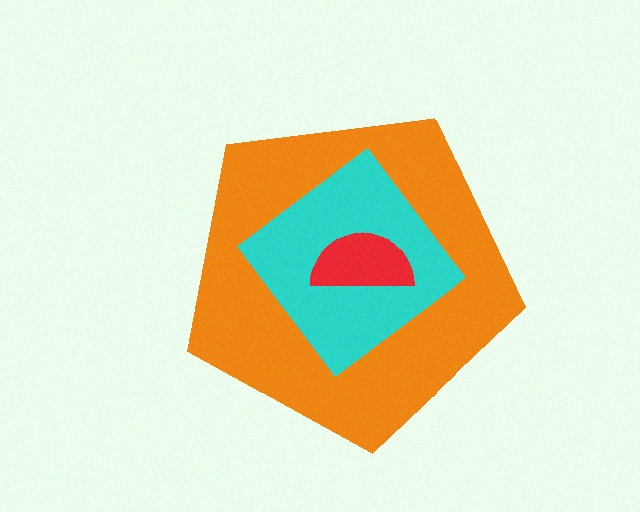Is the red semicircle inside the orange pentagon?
Yes.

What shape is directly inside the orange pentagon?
The cyan diamond.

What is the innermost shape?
The red semicircle.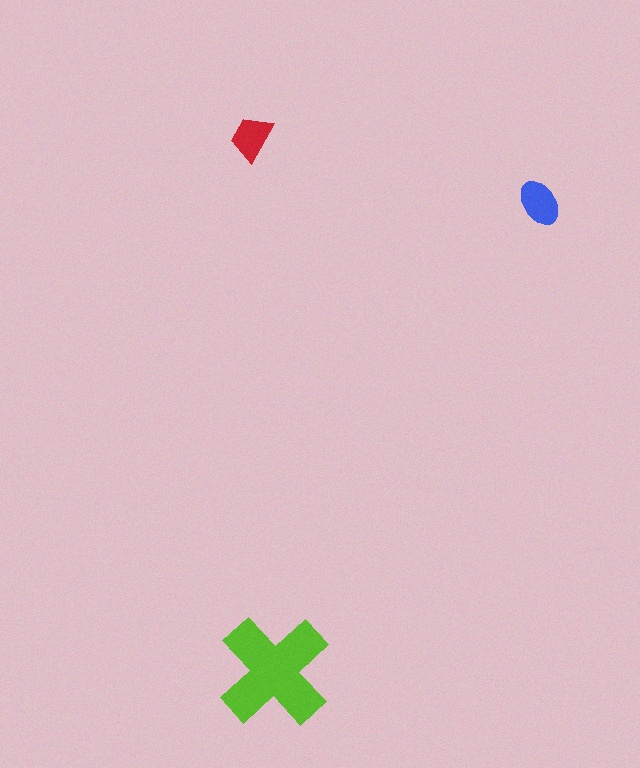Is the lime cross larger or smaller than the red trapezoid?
Larger.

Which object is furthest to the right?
The blue ellipse is rightmost.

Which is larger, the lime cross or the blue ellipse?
The lime cross.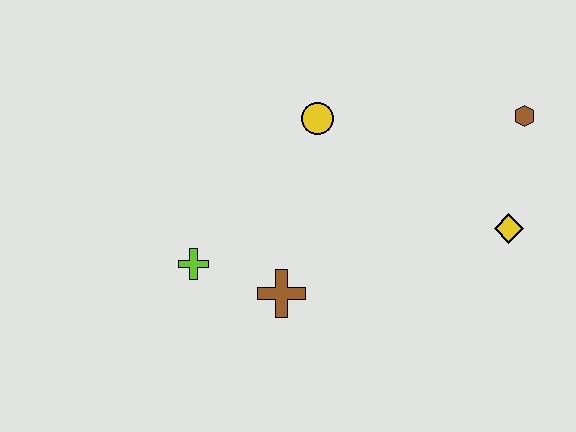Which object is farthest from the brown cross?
The brown hexagon is farthest from the brown cross.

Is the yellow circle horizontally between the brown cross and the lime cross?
No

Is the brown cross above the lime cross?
No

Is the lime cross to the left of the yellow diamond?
Yes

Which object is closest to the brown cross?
The lime cross is closest to the brown cross.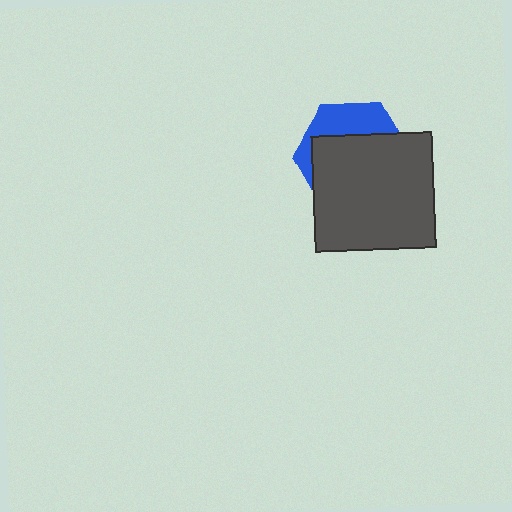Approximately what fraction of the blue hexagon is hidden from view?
Roughly 69% of the blue hexagon is hidden behind the dark gray rectangle.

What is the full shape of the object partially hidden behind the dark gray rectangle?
The partially hidden object is a blue hexagon.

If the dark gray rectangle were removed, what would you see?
You would see the complete blue hexagon.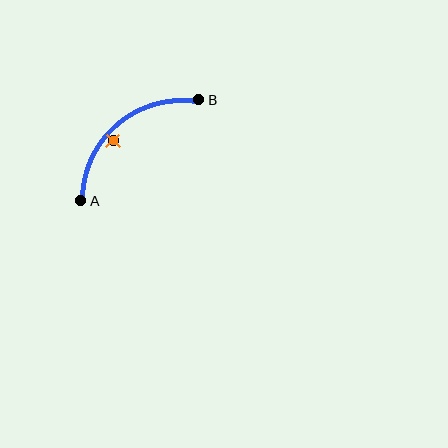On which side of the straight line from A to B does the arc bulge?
The arc bulges above and to the left of the straight line connecting A and B.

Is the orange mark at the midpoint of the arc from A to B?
No — the orange mark does not lie on the arc at all. It sits slightly inside the curve.